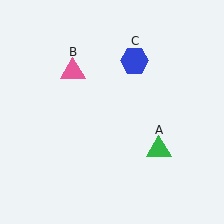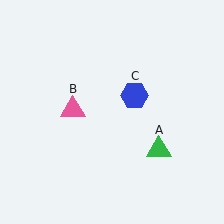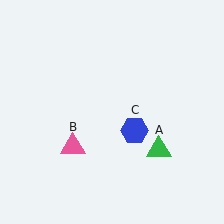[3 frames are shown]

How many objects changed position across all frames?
2 objects changed position: pink triangle (object B), blue hexagon (object C).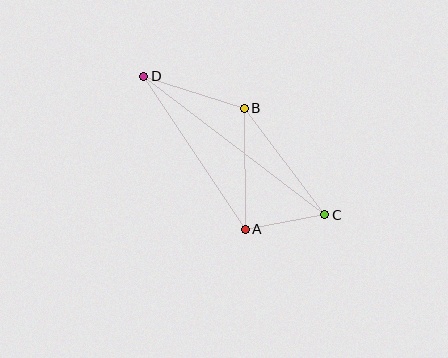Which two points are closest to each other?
Points A and C are closest to each other.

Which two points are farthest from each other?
Points C and D are farthest from each other.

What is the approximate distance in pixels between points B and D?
The distance between B and D is approximately 106 pixels.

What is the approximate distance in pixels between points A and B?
The distance between A and B is approximately 121 pixels.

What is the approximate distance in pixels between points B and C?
The distance between B and C is approximately 134 pixels.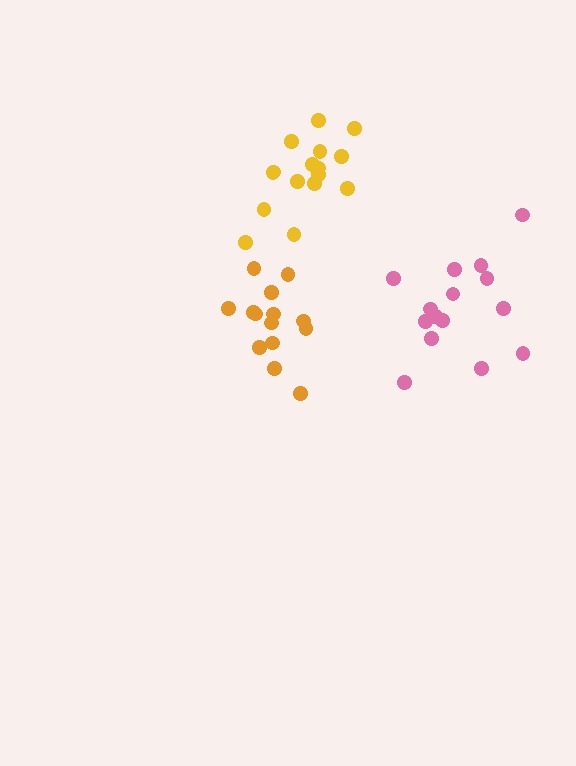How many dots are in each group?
Group 1: 16 dots, Group 2: 14 dots, Group 3: 15 dots (45 total).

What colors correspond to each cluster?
The clusters are colored: yellow, orange, pink.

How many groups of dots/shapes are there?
There are 3 groups.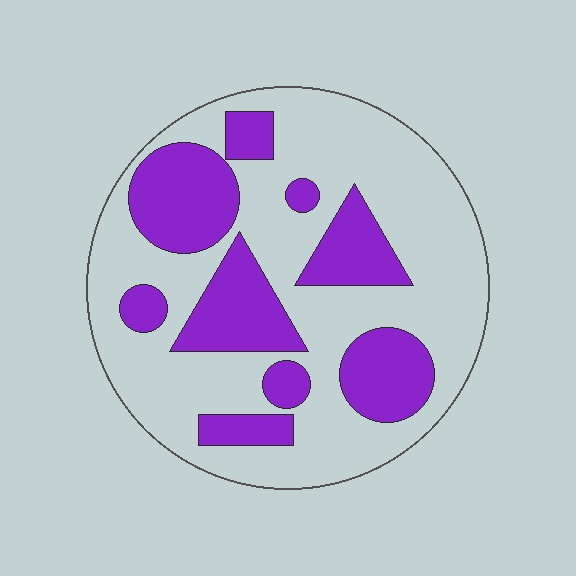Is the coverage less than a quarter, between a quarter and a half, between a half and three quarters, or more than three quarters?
Between a quarter and a half.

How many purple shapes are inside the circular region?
9.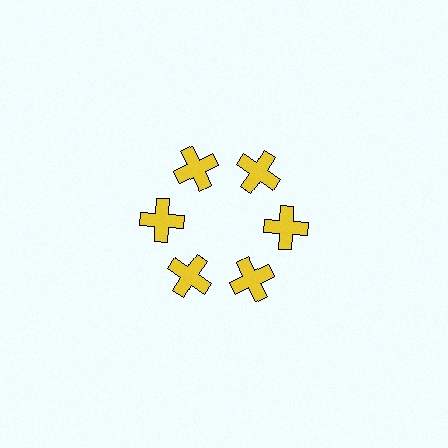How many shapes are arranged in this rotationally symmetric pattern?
There are 6 shapes, arranged in 6 groups of 1.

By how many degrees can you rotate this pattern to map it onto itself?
The pattern maps onto itself every 60 degrees of rotation.